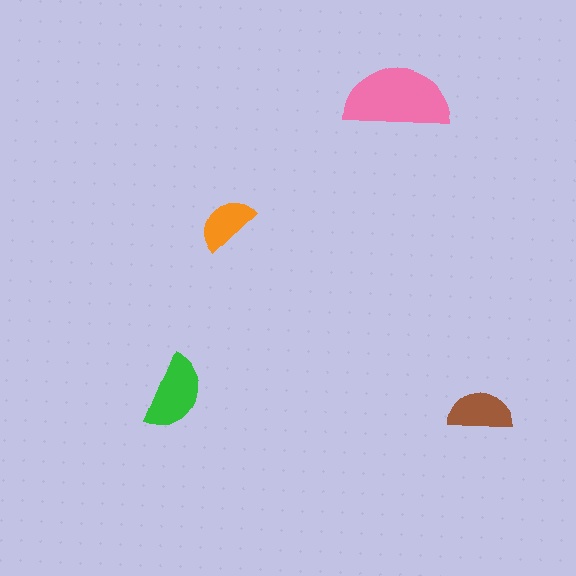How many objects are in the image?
There are 4 objects in the image.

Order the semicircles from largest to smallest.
the pink one, the green one, the brown one, the orange one.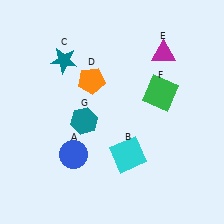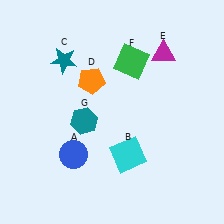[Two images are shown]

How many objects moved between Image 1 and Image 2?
1 object moved between the two images.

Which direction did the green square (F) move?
The green square (F) moved up.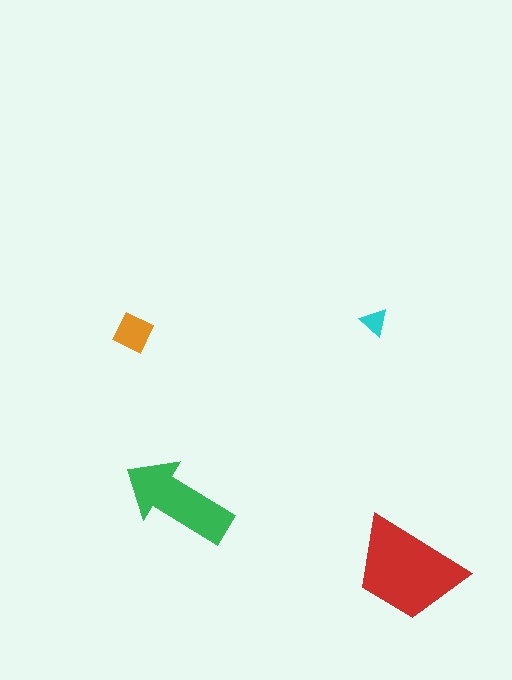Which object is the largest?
The red trapezoid.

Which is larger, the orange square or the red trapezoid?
The red trapezoid.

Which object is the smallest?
The cyan triangle.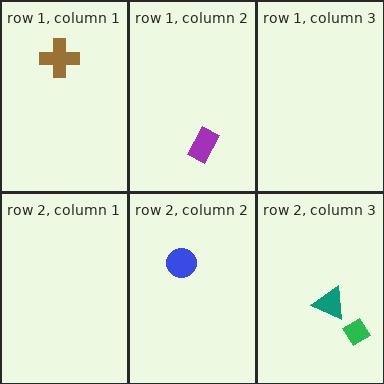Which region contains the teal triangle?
The row 2, column 3 region.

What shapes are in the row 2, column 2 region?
The blue circle.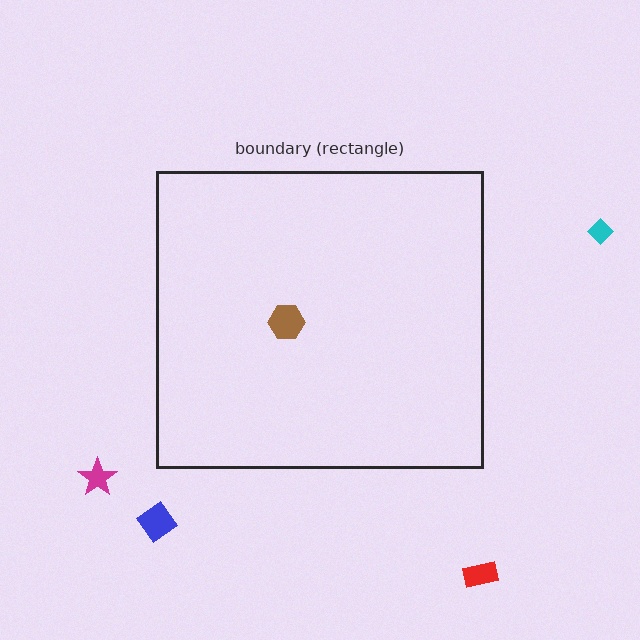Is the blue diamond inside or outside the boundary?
Outside.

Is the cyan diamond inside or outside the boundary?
Outside.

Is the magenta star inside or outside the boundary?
Outside.